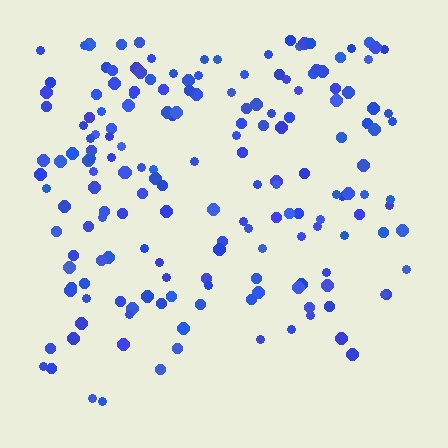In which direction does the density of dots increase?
From bottom to top, with the top side densest.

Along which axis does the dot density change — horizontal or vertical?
Vertical.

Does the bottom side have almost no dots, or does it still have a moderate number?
Still a moderate number, just noticeably fewer than the top.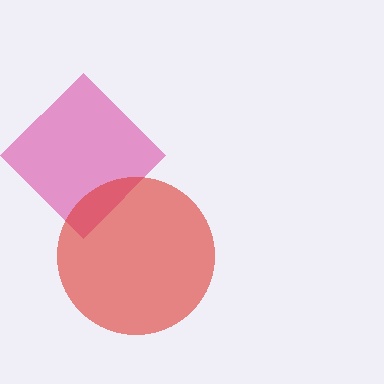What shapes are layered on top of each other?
The layered shapes are: a pink diamond, a red circle.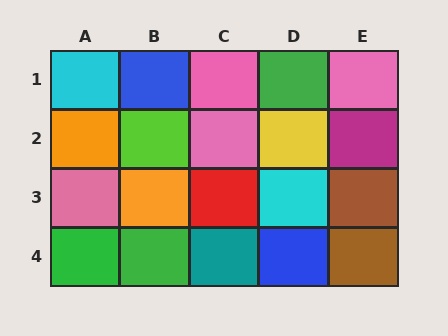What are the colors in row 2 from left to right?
Orange, lime, pink, yellow, magenta.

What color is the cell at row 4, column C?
Teal.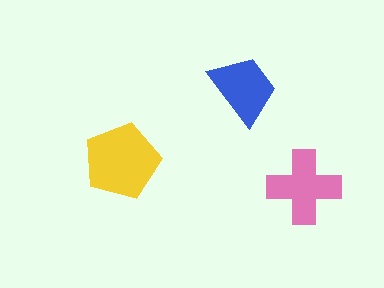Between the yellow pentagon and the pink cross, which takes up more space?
The yellow pentagon.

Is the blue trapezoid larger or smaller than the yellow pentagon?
Smaller.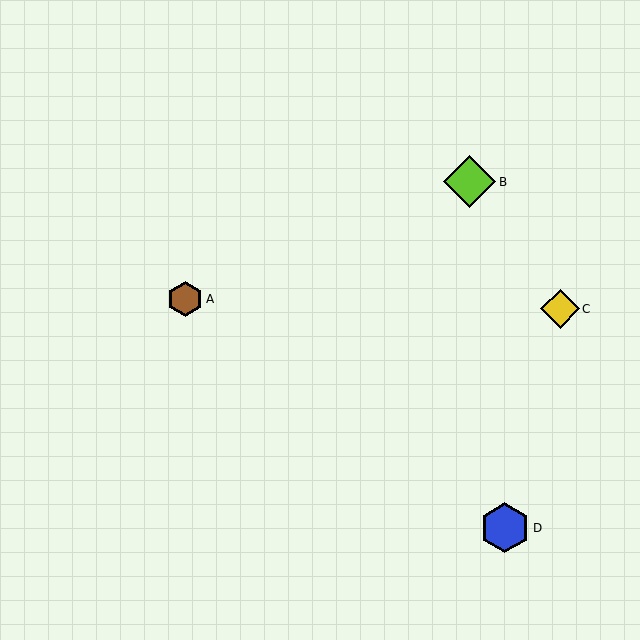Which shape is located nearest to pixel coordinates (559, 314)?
The yellow diamond (labeled C) at (560, 309) is nearest to that location.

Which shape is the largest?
The lime diamond (labeled B) is the largest.